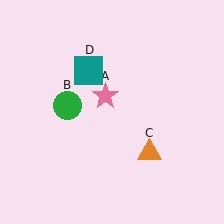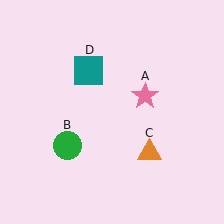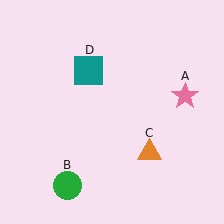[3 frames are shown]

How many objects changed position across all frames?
2 objects changed position: pink star (object A), green circle (object B).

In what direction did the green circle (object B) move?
The green circle (object B) moved down.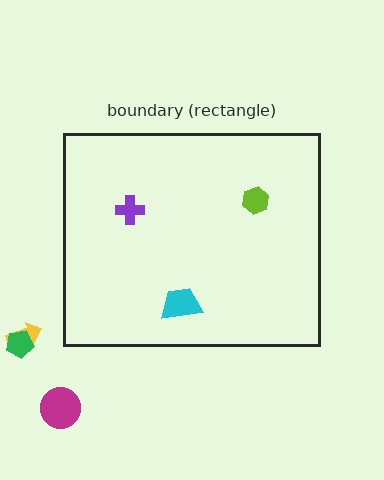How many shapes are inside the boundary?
3 inside, 3 outside.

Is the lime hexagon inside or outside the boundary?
Inside.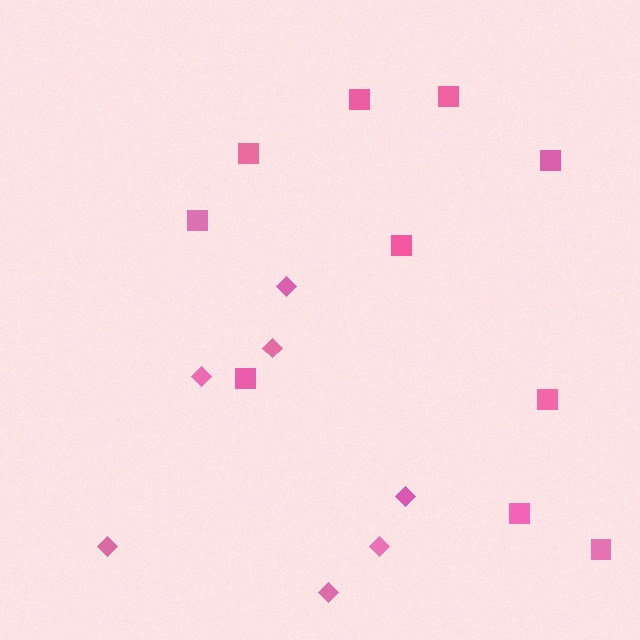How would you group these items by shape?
There are 2 groups: one group of diamonds (7) and one group of squares (10).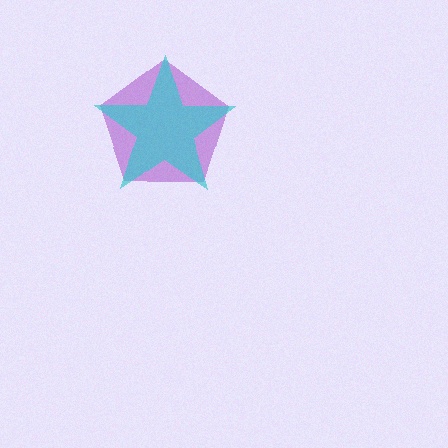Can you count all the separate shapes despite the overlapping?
Yes, there are 2 separate shapes.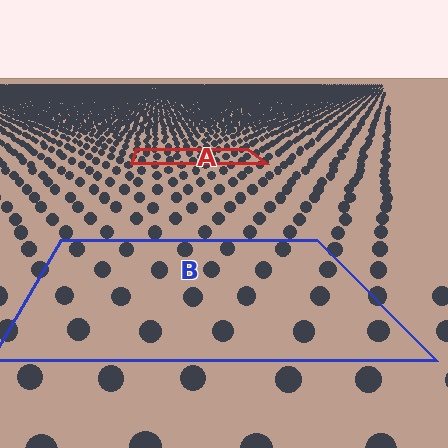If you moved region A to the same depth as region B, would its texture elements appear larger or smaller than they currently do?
They would appear larger. At a closer depth, the same texture elements are projected at a bigger on-screen size.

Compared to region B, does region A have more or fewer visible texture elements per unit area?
Region A has more texture elements per unit area — they are packed more densely because it is farther away.